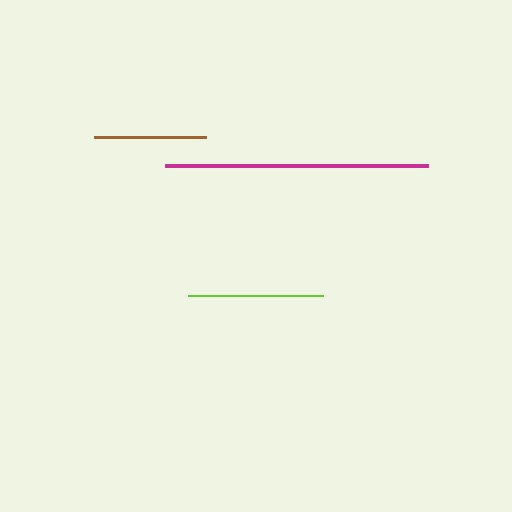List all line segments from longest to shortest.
From longest to shortest: magenta, lime, brown.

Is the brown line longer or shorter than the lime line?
The lime line is longer than the brown line.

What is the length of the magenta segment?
The magenta segment is approximately 263 pixels long.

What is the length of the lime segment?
The lime segment is approximately 134 pixels long.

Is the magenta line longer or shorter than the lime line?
The magenta line is longer than the lime line.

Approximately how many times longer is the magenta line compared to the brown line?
The magenta line is approximately 2.3 times the length of the brown line.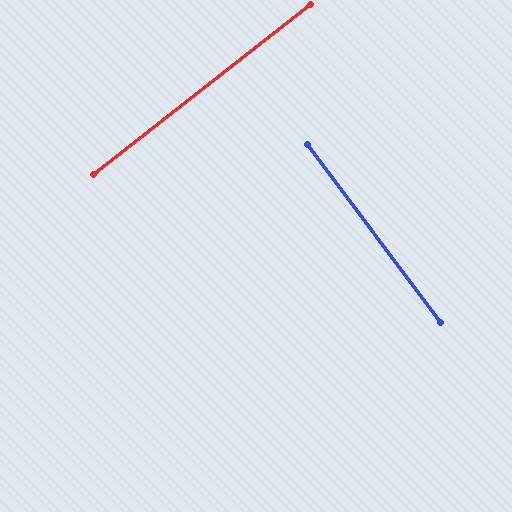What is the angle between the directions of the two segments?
Approximately 89 degrees.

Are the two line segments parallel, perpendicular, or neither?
Perpendicular — they meet at approximately 89°.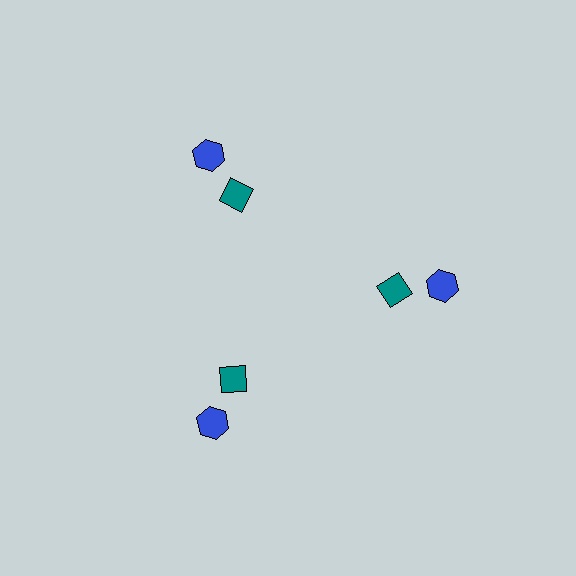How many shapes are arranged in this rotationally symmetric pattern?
There are 6 shapes, arranged in 3 groups of 2.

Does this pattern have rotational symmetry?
Yes, this pattern has 3-fold rotational symmetry. It looks the same after rotating 120 degrees around the center.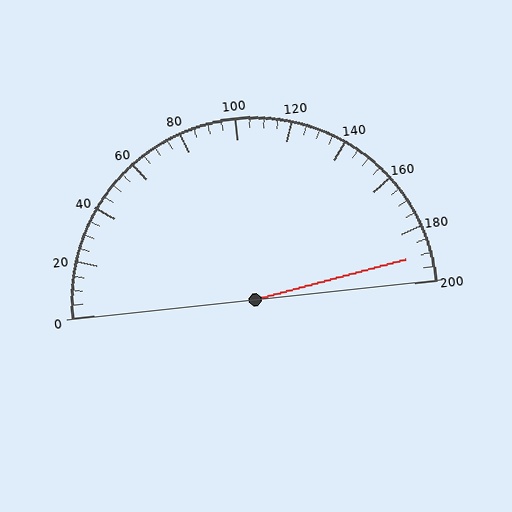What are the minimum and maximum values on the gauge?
The gauge ranges from 0 to 200.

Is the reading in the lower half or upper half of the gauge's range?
The reading is in the upper half of the range (0 to 200).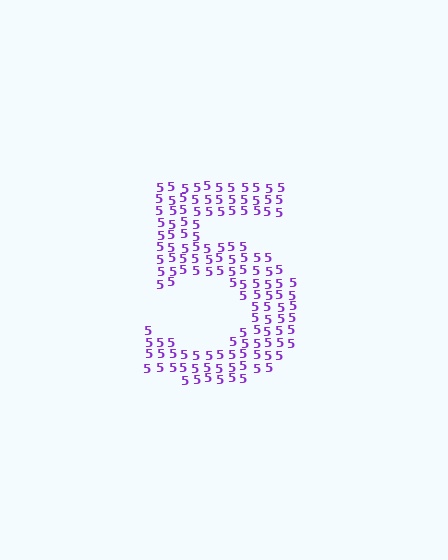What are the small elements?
The small elements are digit 5's.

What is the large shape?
The large shape is the digit 5.